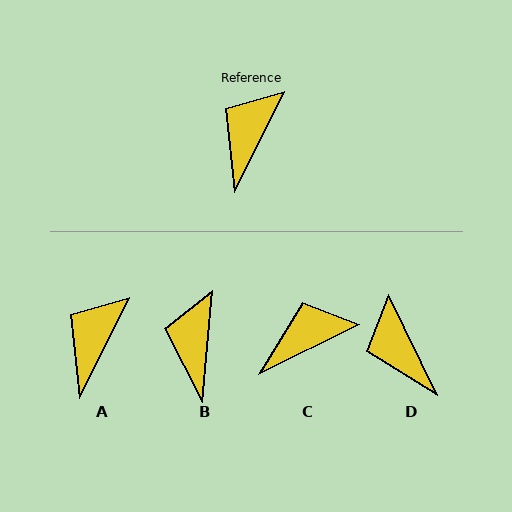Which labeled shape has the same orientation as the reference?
A.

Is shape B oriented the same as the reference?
No, it is off by about 21 degrees.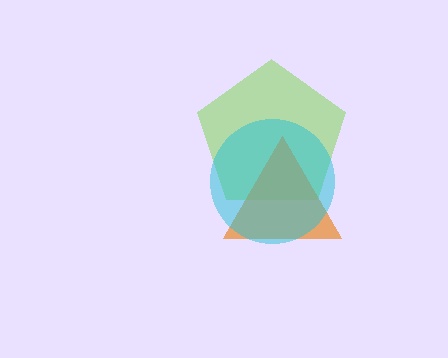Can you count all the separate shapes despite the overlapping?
Yes, there are 3 separate shapes.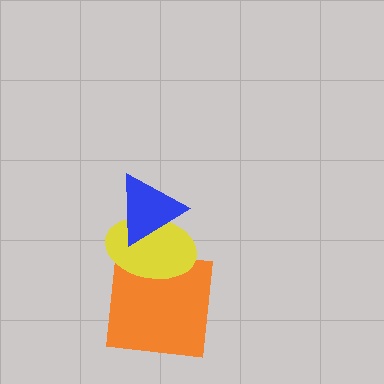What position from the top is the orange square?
The orange square is 3rd from the top.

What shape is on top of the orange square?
The yellow ellipse is on top of the orange square.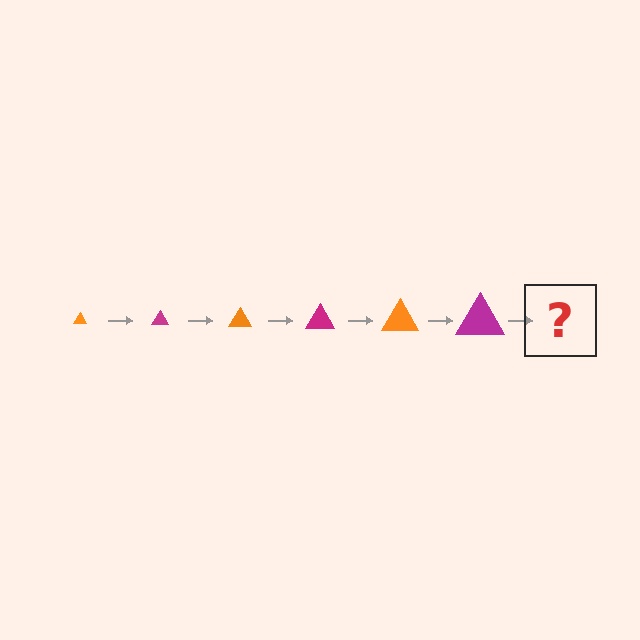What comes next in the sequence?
The next element should be an orange triangle, larger than the previous one.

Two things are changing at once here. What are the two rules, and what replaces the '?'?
The two rules are that the triangle grows larger each step and the color cycles through orange and magenta. The '?' should be an orange triangle, larger than the previous one.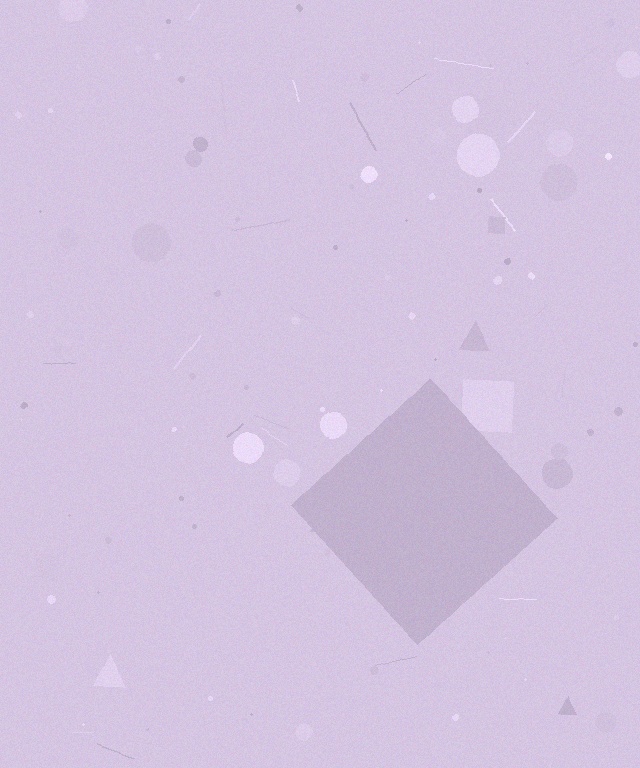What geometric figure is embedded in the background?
A diamond is embedded in the background.